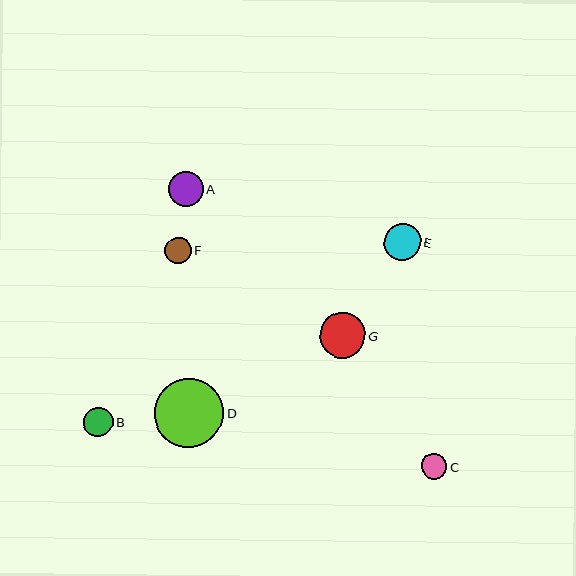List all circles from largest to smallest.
From largest to smallest: D, G, E, A, B, F, C.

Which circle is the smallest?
Circle C is the smallest with a size of approximately 25 pixels.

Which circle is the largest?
Circle D is the largest with a size of approximately 69 pixels.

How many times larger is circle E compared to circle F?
Circle E is approximately 1.4 times the size of circle F.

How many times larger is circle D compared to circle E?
Circle D is approximately 1.9 times the size of circle E.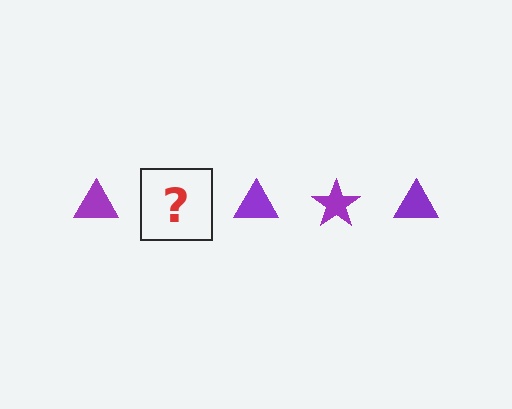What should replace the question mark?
The question mark should be replaced with a purple star.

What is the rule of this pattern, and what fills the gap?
The rule is that the pattern cycles through triangle, star shapes in purple. The gap should be filled with a purple star.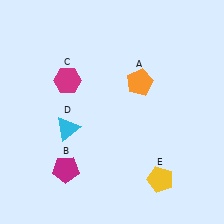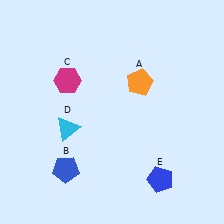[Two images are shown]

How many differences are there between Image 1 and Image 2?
There are 2 differences between the two images.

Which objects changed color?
B changed from magenta to blue. E changed from yellow to blue.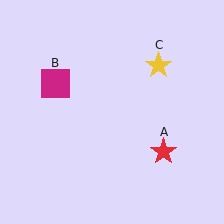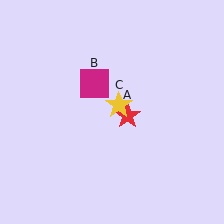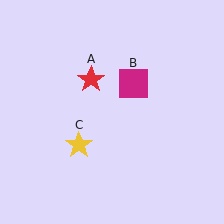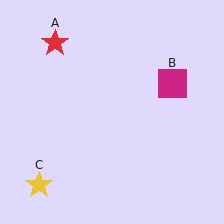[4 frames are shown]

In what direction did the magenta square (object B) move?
The magenta square (object B) moved right.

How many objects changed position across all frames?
3 objects changed position: red star (object A), magenta square (object B), yellow star (object C).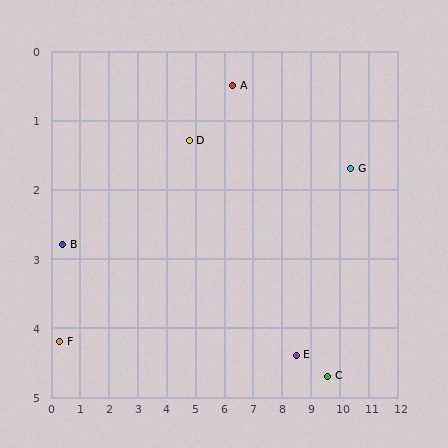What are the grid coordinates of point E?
Point E is at approximately (8.5, 4.4).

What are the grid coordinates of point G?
Point G is at approximately (10.4, 1.7).